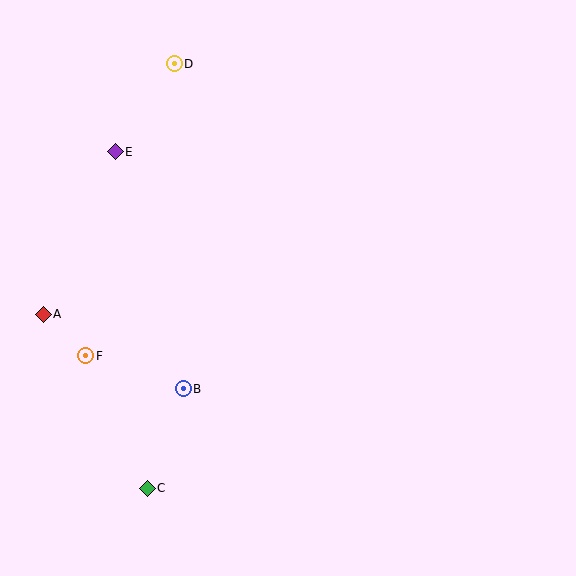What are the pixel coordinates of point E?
Point E is at (115, 152).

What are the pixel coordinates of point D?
Point D is at (174, 64).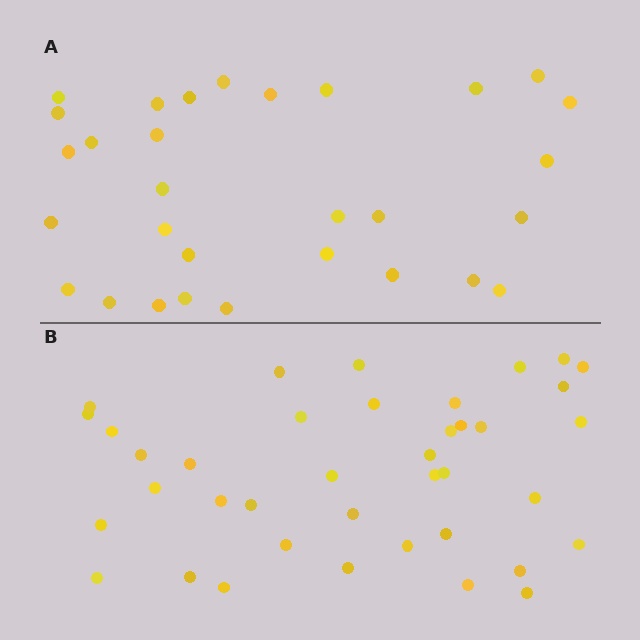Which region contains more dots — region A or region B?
Region B (the bottom region) has more dots.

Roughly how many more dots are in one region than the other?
Region B has roughly 8 or so more dots than region A.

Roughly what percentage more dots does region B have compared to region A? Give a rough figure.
About 30% more.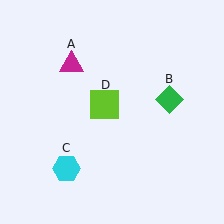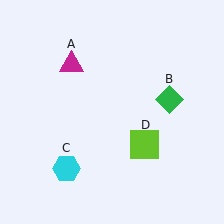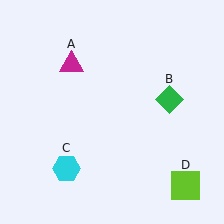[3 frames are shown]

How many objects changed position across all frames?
1 object changed position: lime square (object D).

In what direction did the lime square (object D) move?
The lime square (object D) moved down and to the right.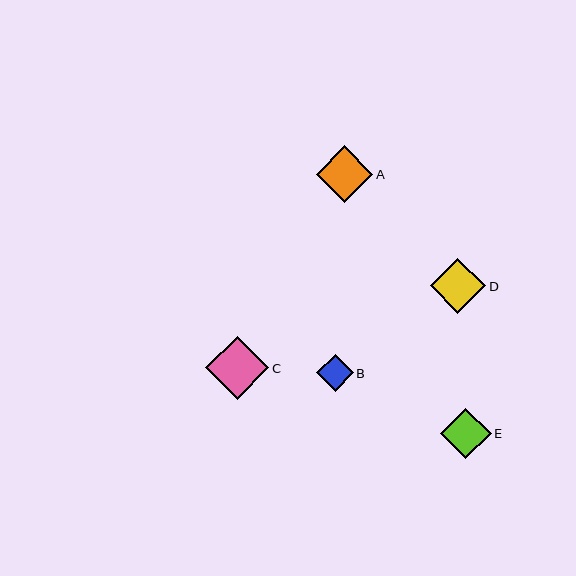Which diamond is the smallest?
Diamond B is the smallest with a size of approximately 37 pixels.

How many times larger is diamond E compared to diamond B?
Diamond E is approximately 1.4 times the size of diamond B.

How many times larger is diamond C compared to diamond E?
Diamond C is approximately 1.3 times the size of diamond E.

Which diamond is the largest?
Diamond C is the largest with a size of approximately 63 pixels.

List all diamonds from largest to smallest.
From largest to smallest: C, A, D, E, B.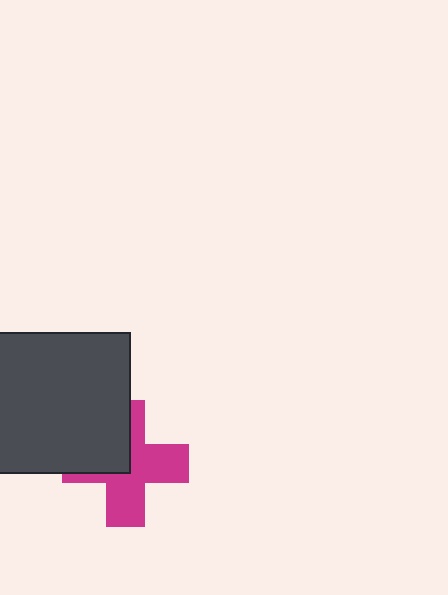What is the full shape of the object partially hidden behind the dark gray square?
The partially hidden object is a magenta cross.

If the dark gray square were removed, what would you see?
You would see the complete magenta cross.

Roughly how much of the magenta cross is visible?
About half of it is visible (roughly 62%).